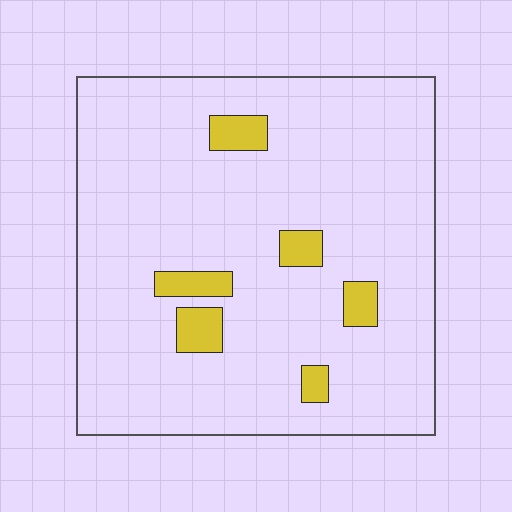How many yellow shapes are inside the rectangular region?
6.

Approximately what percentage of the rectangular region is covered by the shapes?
Approximately 10%.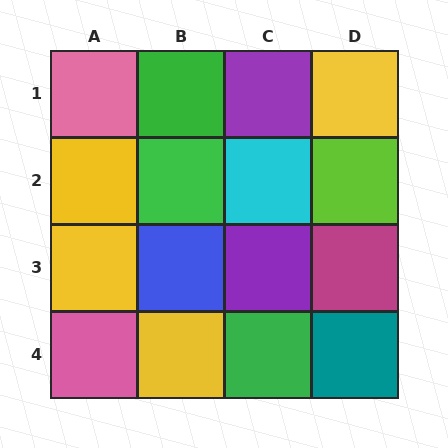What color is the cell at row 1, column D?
Yellow.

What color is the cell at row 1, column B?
Green.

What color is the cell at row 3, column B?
Blue.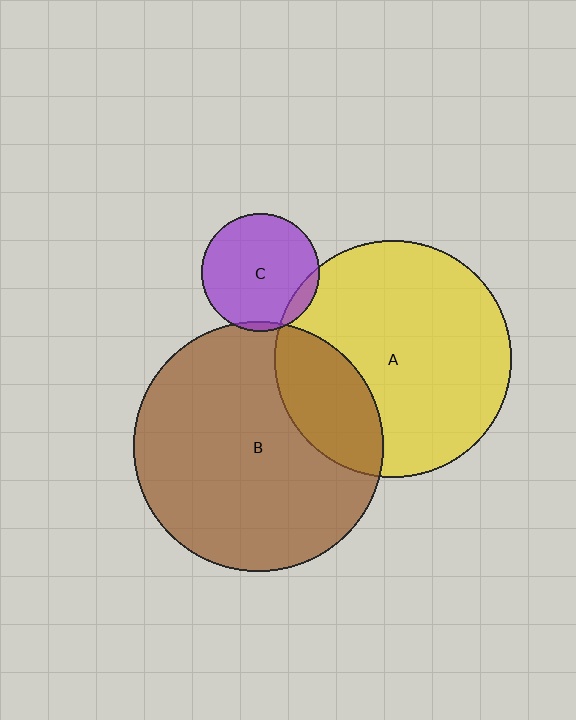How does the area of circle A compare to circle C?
Approximately 4.0 times.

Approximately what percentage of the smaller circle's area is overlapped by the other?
Approximately 5%.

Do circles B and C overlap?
Yes.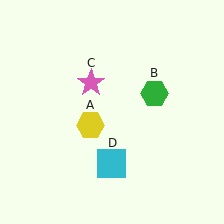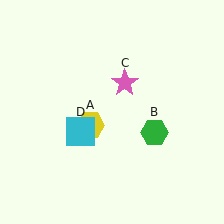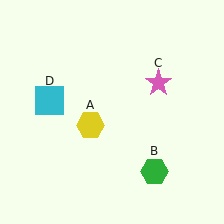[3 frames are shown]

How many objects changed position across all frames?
3 objects changed position: green hexagon (object B), pink star (object C), cyan square (object D).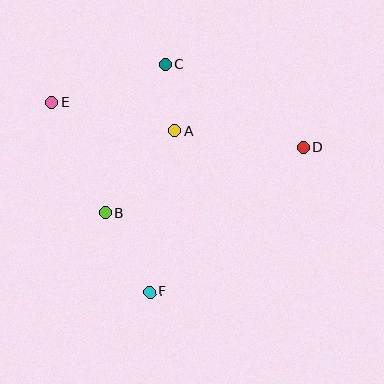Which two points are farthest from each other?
Points D and E are farthest from each other.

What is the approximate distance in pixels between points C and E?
The distance between C and E is approximately 120 pixels.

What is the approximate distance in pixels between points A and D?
The distance between A and D is approximately 130 pixels.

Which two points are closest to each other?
Points A and C are closest to each other.